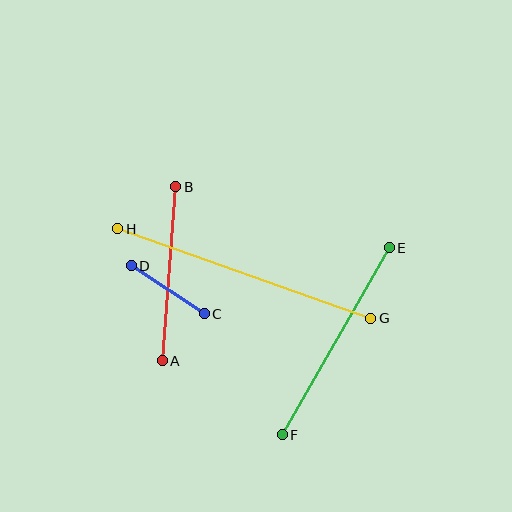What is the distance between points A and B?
The distance is approximately 174 pixels.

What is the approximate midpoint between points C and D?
The midpoint is at approximately (168, 290) pixels.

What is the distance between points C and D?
The distance is approximately 87 pixels.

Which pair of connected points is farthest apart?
Points G and H are farthest apart.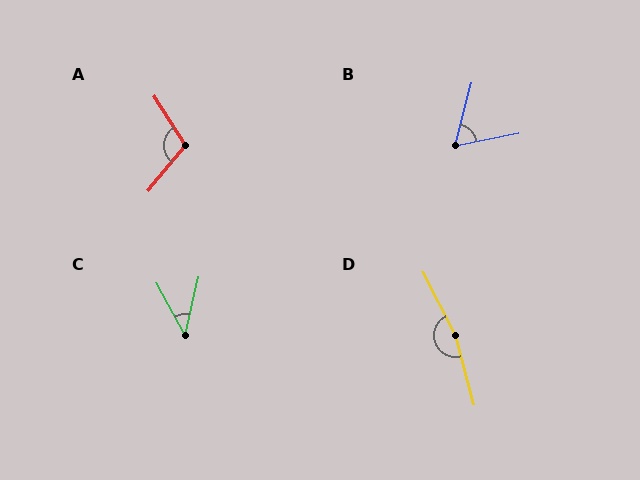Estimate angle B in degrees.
Approximately 65 degrees.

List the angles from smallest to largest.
C (42°), B (65°), A (108°), D (168°).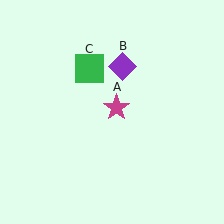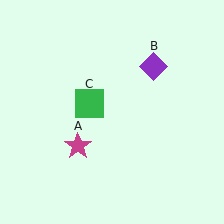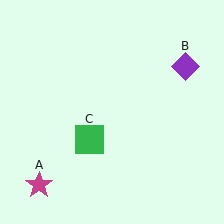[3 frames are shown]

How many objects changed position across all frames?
3 objects changed position: magenta star (object A), purple diamond (object B), green square (object C).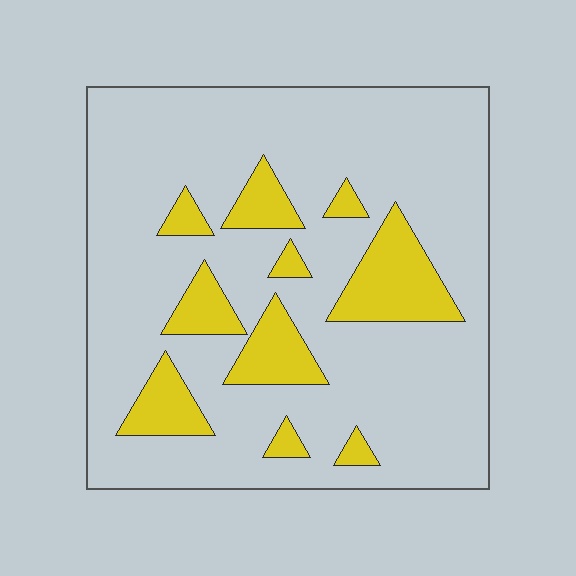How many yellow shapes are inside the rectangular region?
10.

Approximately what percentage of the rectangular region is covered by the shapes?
Approximately 20%.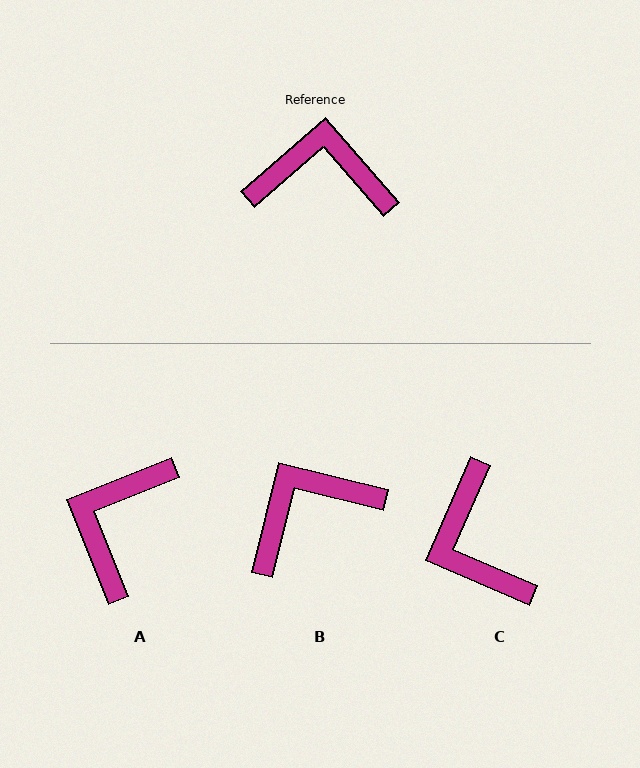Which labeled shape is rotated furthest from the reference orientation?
C, about 115 degrees away.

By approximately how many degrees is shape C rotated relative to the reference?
Approximately 115 degrees counter-clockwise.